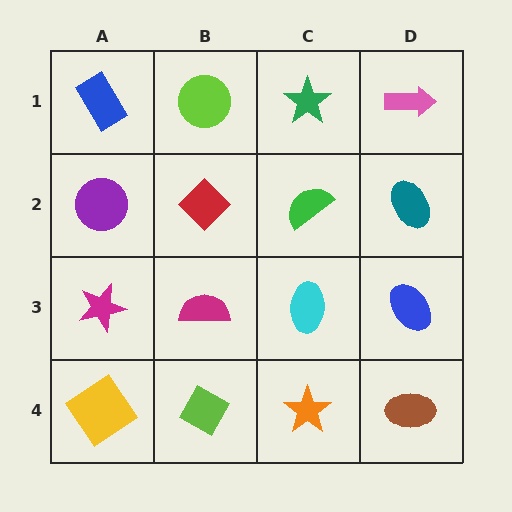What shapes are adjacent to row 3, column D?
A teal ellipse (row 2, column D), a brown ellipse (row 4, column D), a cyan ellipse (row 3, column C).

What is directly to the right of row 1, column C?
A pink arrow.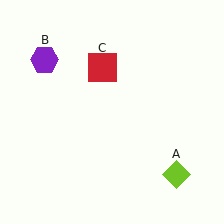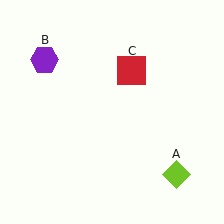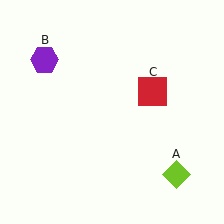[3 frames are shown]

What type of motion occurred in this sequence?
The red square (object C) rotated clockwise around the center of the scene.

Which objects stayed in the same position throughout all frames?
Lime diamond (object A) and purple hexagon (object B) remained stationary.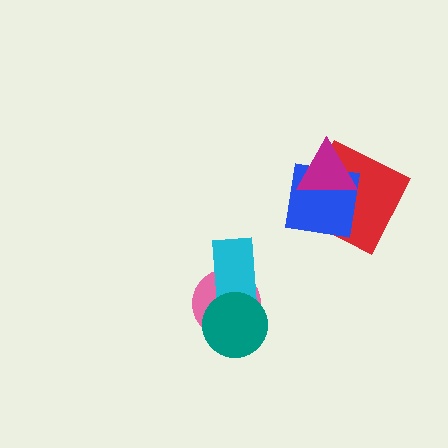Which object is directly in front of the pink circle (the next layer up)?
The cyan rectangle is directly in front of the pink circle.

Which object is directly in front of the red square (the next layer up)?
The blue square is directly in front of the red square.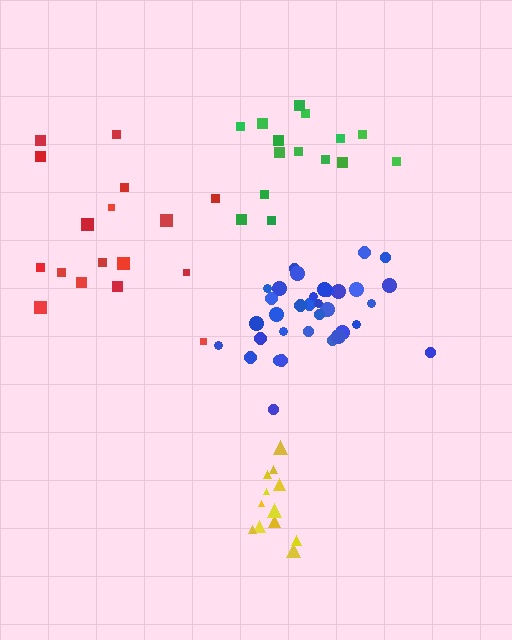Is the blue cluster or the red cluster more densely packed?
Blue.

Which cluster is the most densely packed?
Yellow.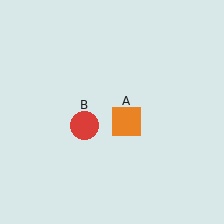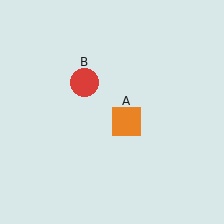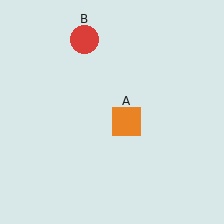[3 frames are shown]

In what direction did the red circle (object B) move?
The red circle (object B) moved up.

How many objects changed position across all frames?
1 object changed position: red circle (object B).